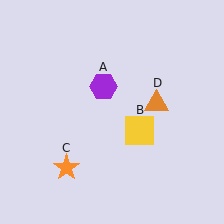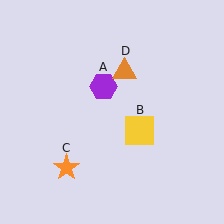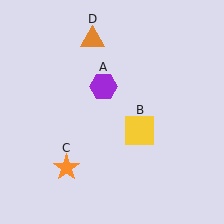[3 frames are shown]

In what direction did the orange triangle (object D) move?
The orange triangle (object D) moved up and to the left.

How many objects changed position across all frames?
1 object changed position: orange triangle (object D).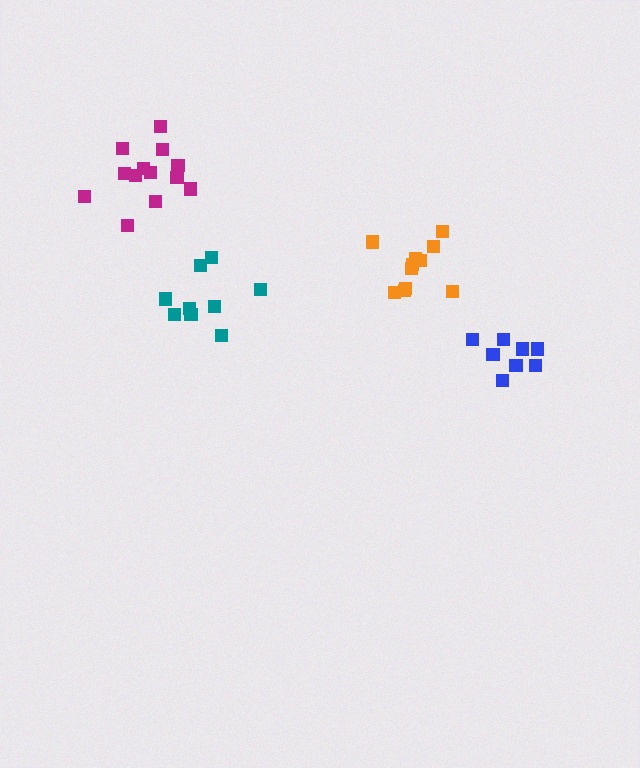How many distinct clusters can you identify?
There are 4 distinct clusters.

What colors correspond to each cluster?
The clusters are colored: blue, magenta, teal, orange.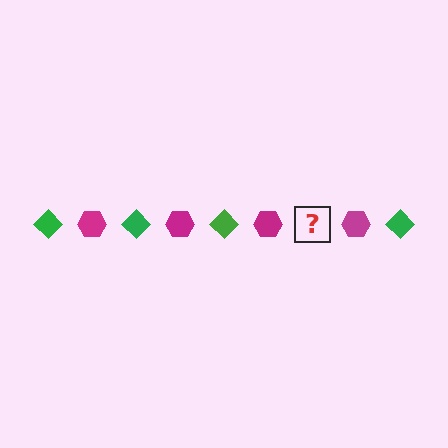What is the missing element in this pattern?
The missing element is a green diamond.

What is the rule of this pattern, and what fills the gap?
The rule is that the pattern alternates between green diamond and magenta hexagon. The gap should be filled with a green diamond.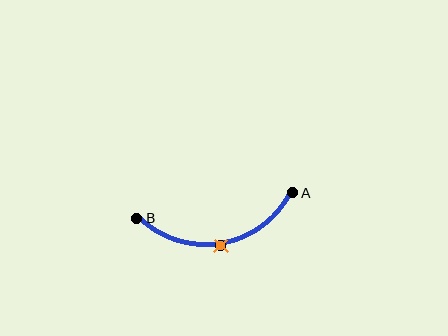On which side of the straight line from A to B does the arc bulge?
The arc bulges below the straight line connecting A and B.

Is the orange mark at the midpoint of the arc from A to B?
Yes. The orange mark lies on the arc at equal arc-length from both A and B — it is the arc midpoint.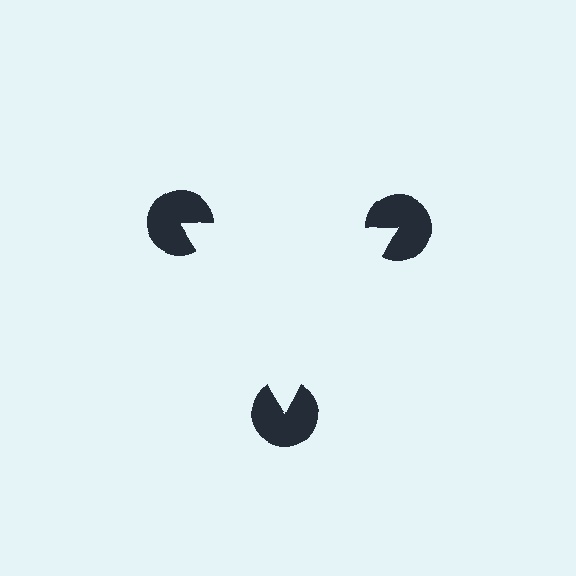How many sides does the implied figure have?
3 sides.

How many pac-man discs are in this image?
There are 3 — one at each vertex of the illusory triangle.